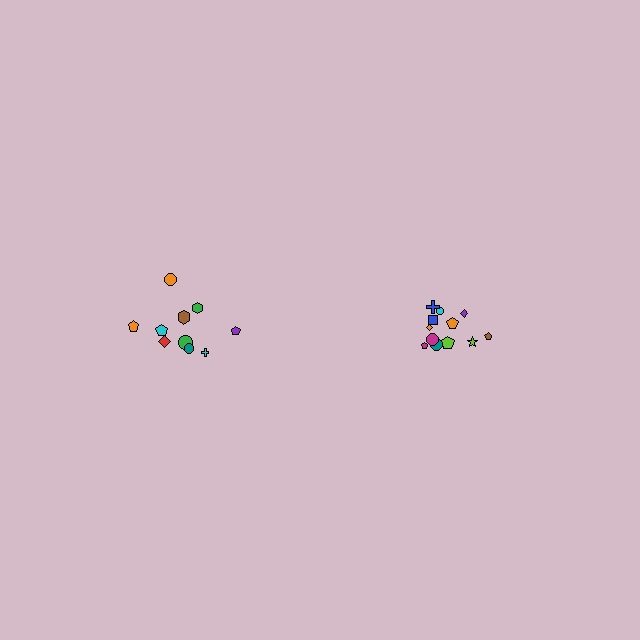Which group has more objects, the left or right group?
The right group.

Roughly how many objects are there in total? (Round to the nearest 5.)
Roughly 20 objects in total.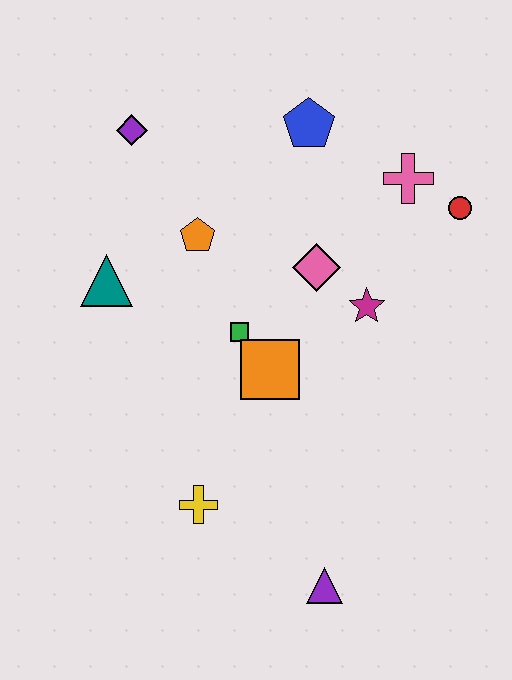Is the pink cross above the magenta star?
Yes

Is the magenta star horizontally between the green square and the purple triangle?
No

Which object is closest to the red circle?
The pink cross is closest to the red circle.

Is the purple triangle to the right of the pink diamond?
Yes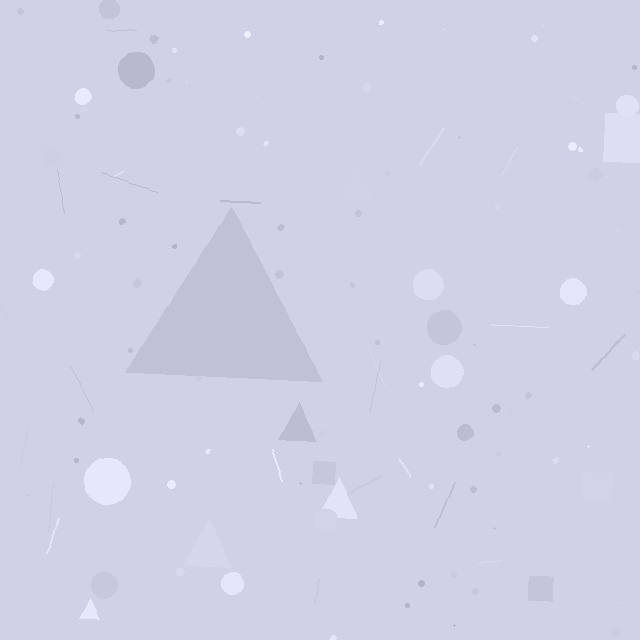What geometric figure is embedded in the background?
A triangle is embedded in the background.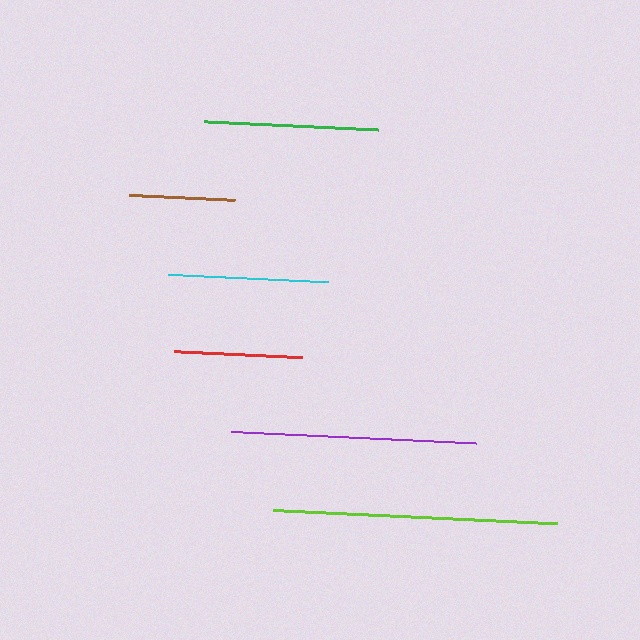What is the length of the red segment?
The red segment is approximately 129 pixels long.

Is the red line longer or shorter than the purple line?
The purple line is longer than the red line.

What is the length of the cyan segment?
The cyan segment is approximately 160 pixels long.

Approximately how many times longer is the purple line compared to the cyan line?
The purple line is approximately 1.5 times the length of the cyan line.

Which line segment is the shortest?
The brown line is the shortest at approximately 106 pixels.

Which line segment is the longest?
The lime line is the longest at approximately 284 pixels.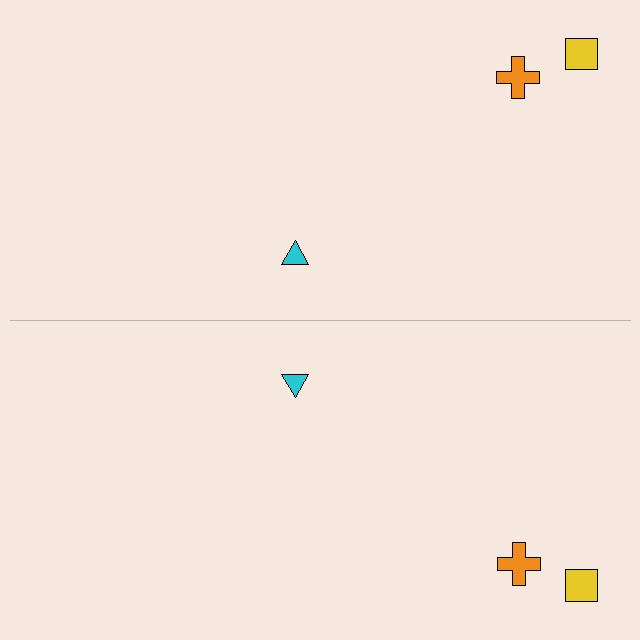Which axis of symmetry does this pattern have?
The pattern has a horizontal axis of symmetry running through the center of the image.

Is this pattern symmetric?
Yes, this pattern has bilateral (reflection) symmetry.